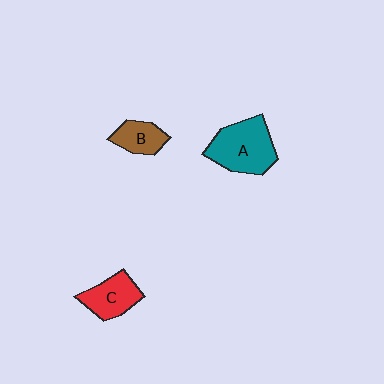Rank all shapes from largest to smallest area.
From largest to smallest: A (teal), C (red), B (brown).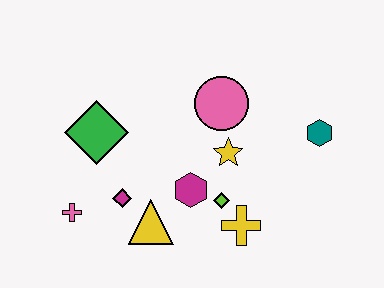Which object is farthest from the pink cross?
The teal hexagon is farthest from the pink cross.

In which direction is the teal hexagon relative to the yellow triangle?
The teal hexagon is to the right of the yellow triangle.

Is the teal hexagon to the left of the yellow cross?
No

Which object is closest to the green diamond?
The magenta diamond is closest to the green diamond.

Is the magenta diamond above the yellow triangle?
Yes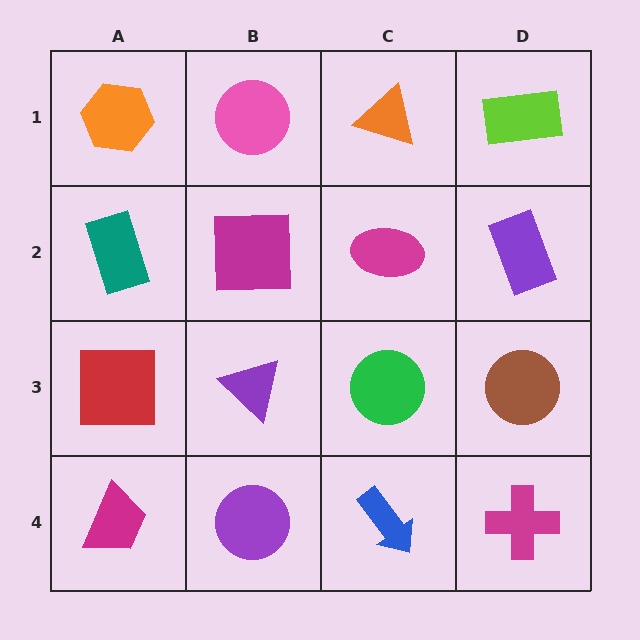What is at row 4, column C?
A blue arrow.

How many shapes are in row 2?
4 shapes.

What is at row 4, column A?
A magenta trapezoid.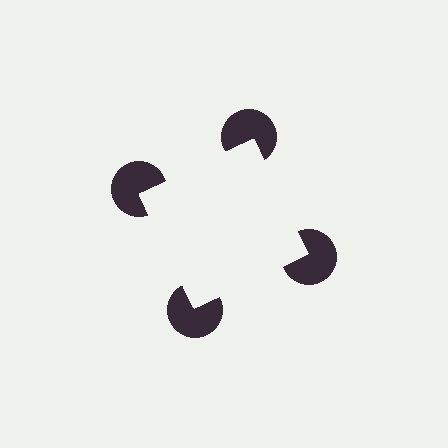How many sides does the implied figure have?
4 sides.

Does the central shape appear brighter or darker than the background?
It typically appears slightly brighter than the background, even though no actual brightness change is drawn.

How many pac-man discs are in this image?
There are 4 — one at each vertex of the illusory square.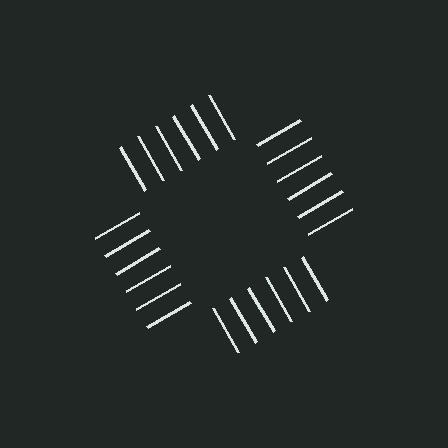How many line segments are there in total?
24 — 6 along each of the 4 edges.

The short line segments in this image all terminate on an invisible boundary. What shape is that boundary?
An illusory square — the line segments terminate on its edges but no continuous stroke is drawn.